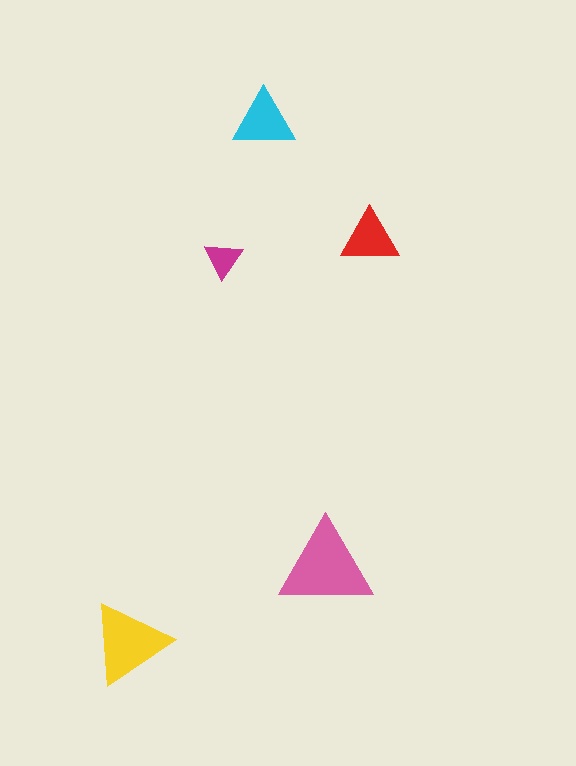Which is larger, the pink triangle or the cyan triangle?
The pink one.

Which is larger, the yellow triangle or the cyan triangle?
The yellow one.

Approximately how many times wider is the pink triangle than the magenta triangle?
About 2.5 times wider.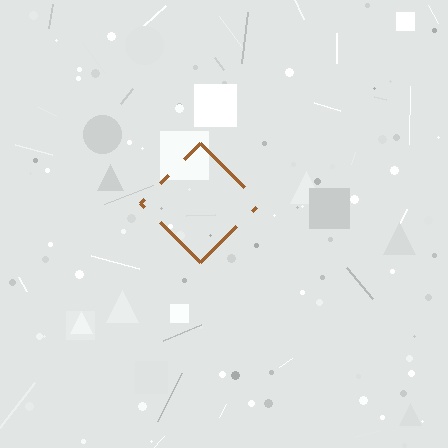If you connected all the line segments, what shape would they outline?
They would outline a diamond.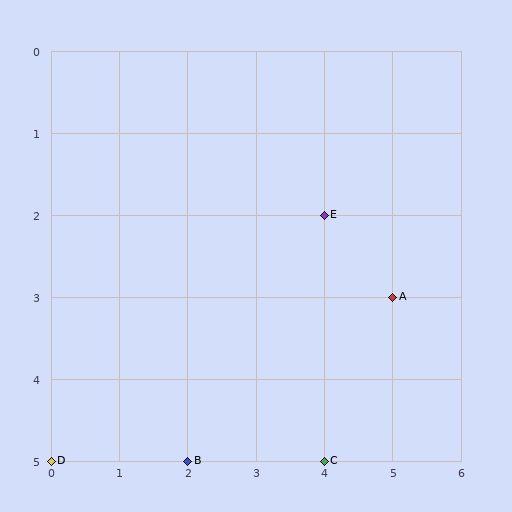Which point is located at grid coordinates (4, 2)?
Point E is at (4, 2).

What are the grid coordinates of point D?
Point D is at grid coordinates (0, 5).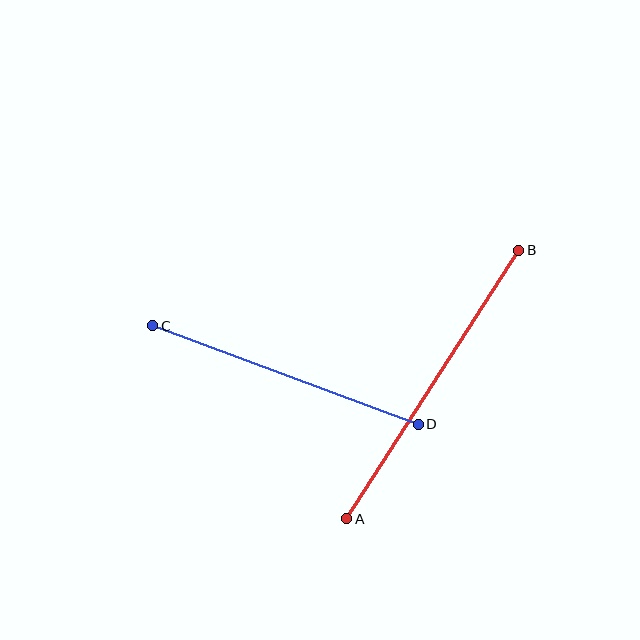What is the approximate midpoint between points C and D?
The midpoint is at approximately (285, 375) pixels.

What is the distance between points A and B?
The distance is approximately 319 pixels.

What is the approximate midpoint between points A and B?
The midpoint is at approximately (433, 385) pixels.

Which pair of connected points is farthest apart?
Points A and B are farthest apart.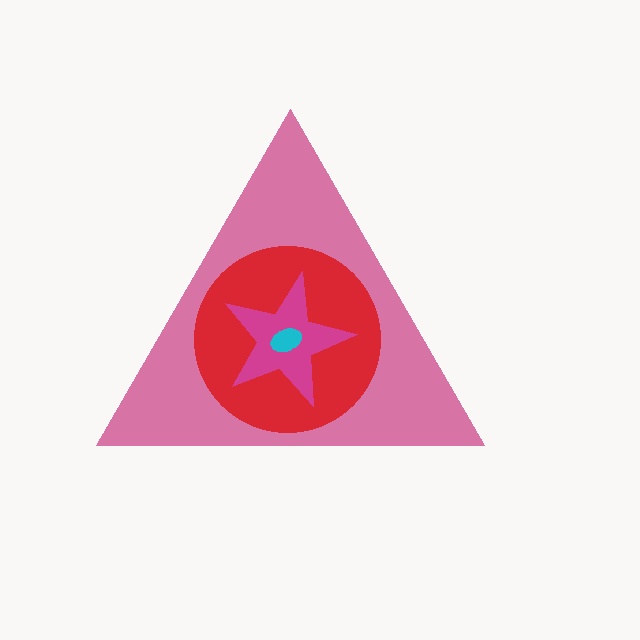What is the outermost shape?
The pink triangle.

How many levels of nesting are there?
4.